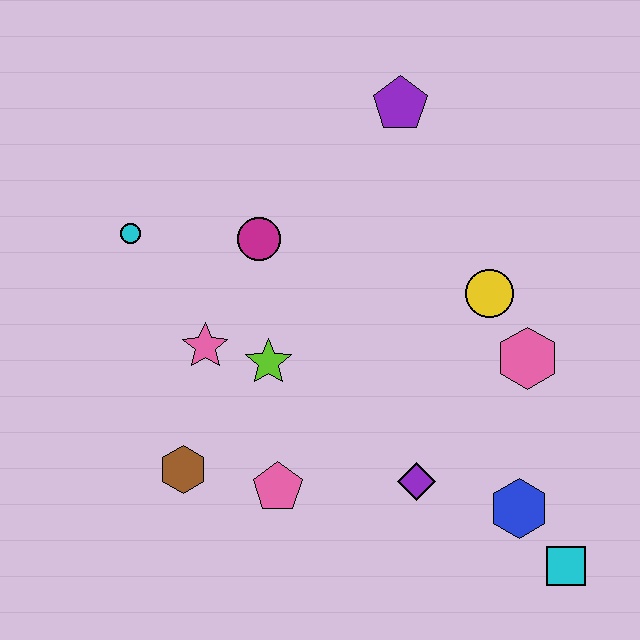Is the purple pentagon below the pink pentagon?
No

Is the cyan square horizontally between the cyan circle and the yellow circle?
No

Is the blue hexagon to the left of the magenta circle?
No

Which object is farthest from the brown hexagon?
The purple pentagon is farthest from the brown hexagon.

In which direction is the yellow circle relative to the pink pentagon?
The yellow circle is to the right of the pink pentagon.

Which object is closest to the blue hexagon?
The cyan square is closest to the blue hexagon.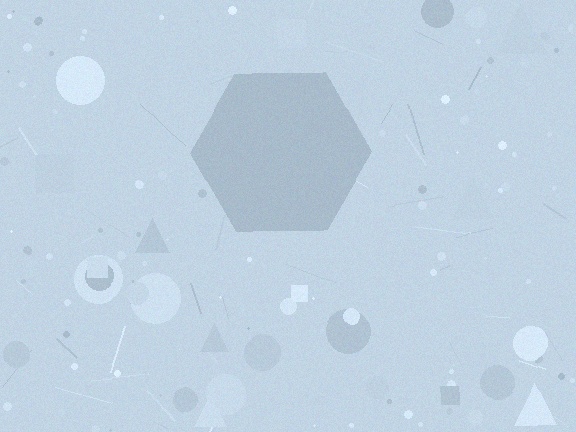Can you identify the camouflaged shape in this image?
The camouflaged shape is a hexagon.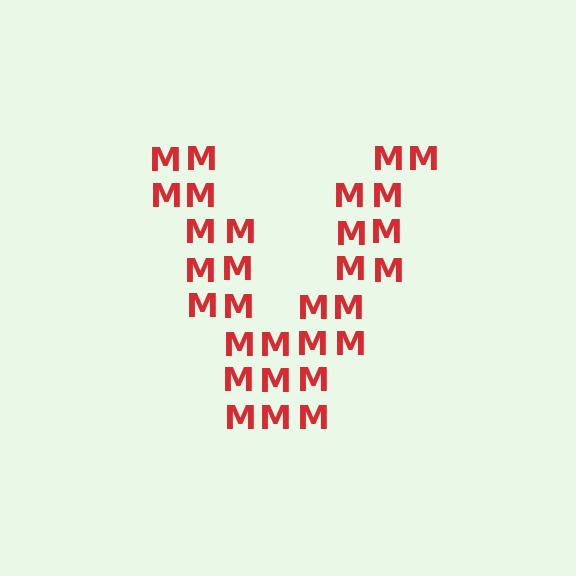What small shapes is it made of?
It is made of small letter M's.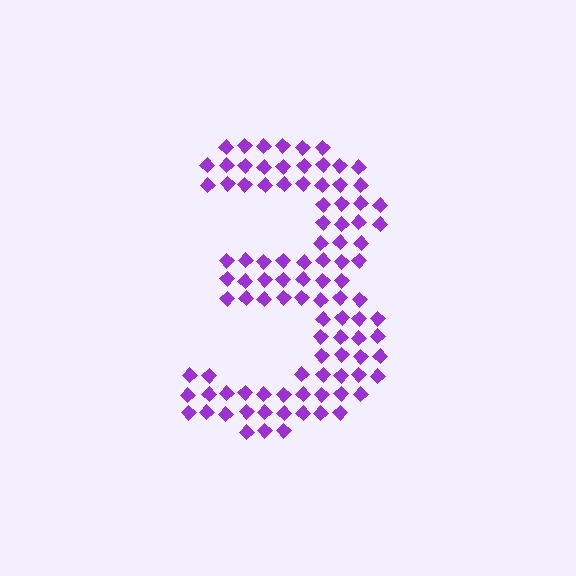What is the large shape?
The large shape is the digit 3.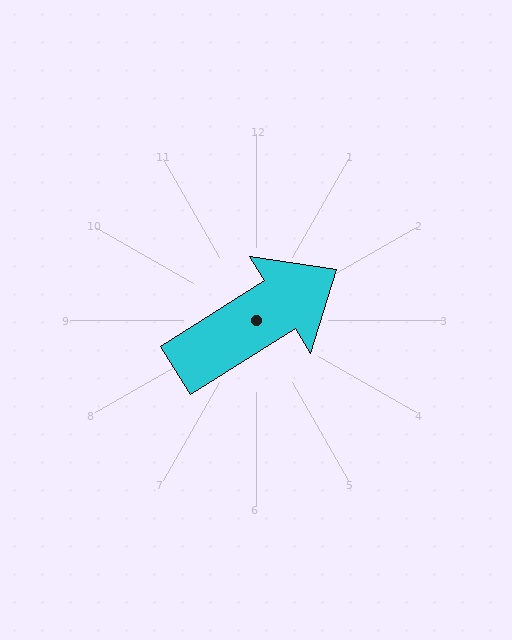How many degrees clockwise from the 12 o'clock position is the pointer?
Approximately 58 degrees.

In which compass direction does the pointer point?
Northeast.